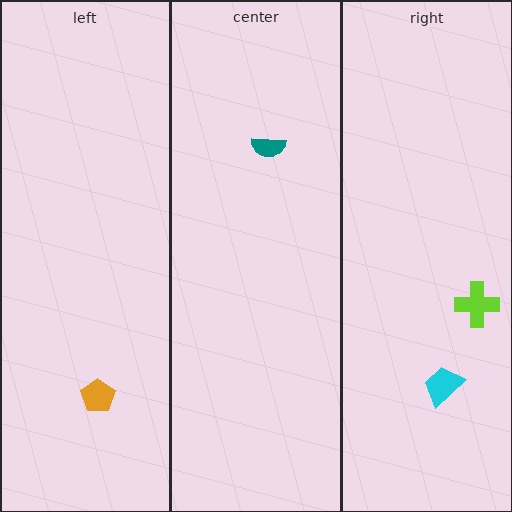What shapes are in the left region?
The orange pentagon.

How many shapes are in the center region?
1.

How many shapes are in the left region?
1.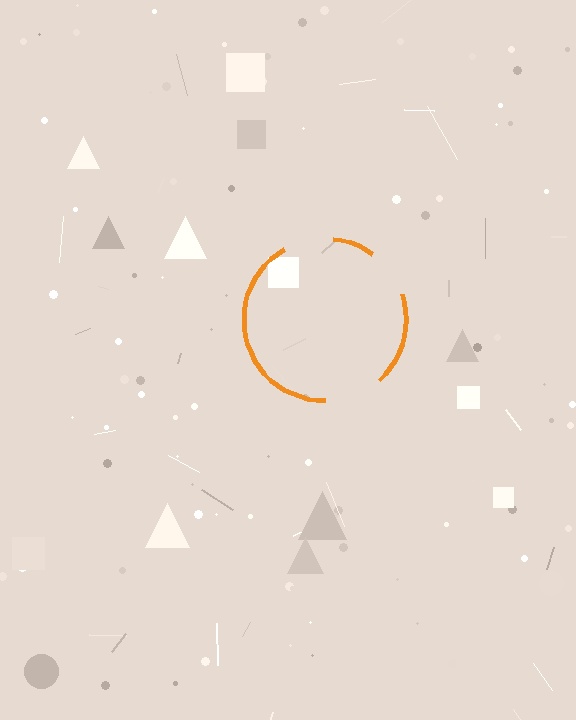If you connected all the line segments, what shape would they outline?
They would outline a circle.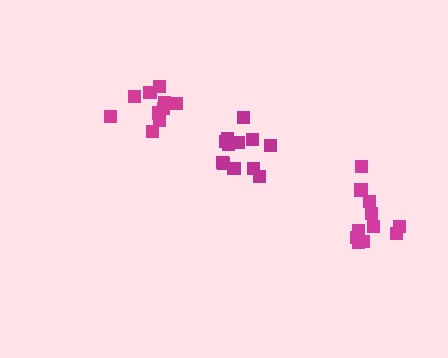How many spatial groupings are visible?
There are 3 spatial groupings.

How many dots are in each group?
Group 1: 11 dots, Group 2: 11 dots, Group 3: 12 dots (34 total).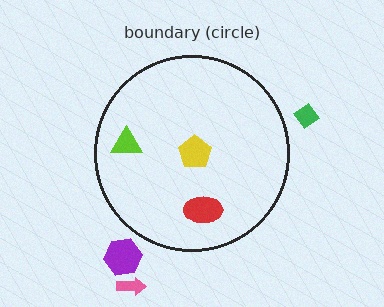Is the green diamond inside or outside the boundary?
Outside.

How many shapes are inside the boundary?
3 inside, 3 outside.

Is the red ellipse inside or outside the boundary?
Inside.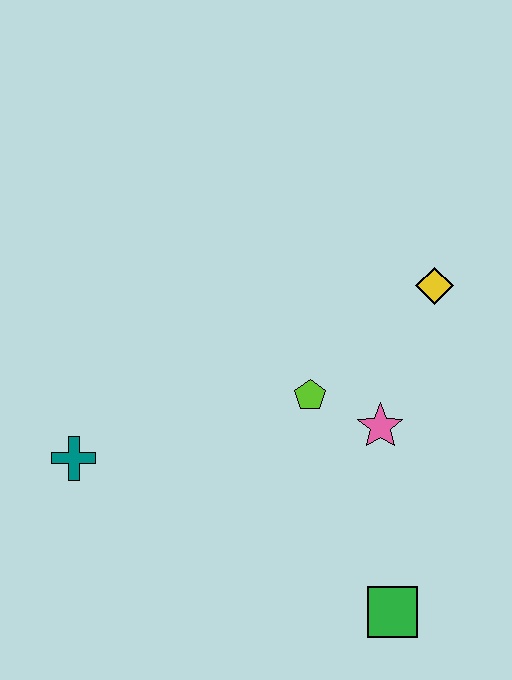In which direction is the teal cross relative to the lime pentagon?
The teal cross is to the left of the lime pentagon.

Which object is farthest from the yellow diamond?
The teal cross is farthest from the yellow diamond.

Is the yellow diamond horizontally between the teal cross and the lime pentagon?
No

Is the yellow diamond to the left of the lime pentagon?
No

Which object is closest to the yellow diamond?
The pink star is closest to the yellow diamond.